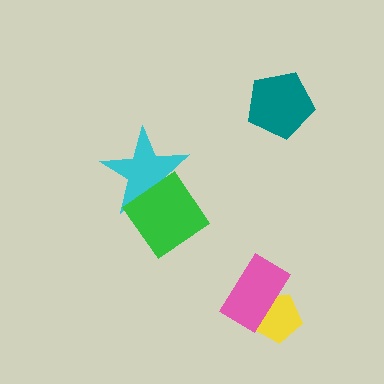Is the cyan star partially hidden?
Yes, it is partially covered by another shape.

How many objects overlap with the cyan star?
1 object overlaps with the cyan star.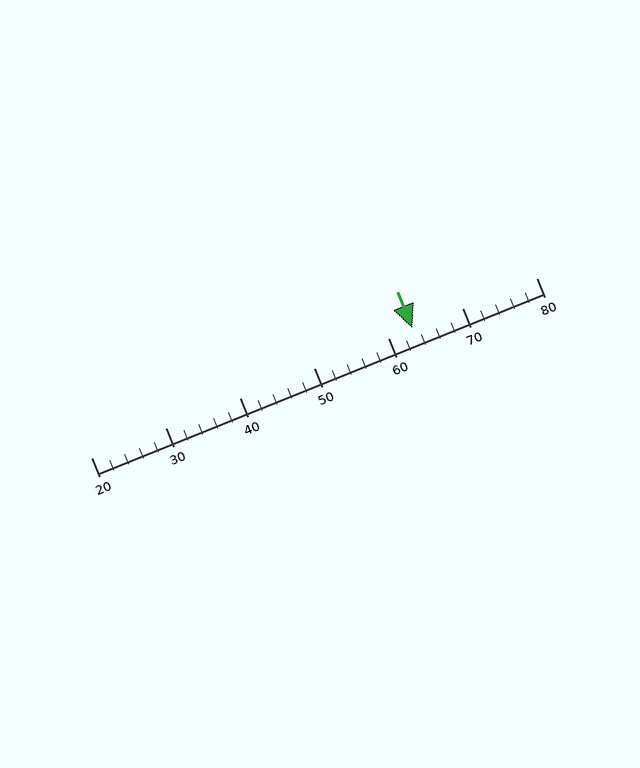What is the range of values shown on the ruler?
The ruler shows values from 20 to 80.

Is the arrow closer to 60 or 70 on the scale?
The arrow is closer to 60.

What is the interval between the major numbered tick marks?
The major tick marks are spaced 10 units apart.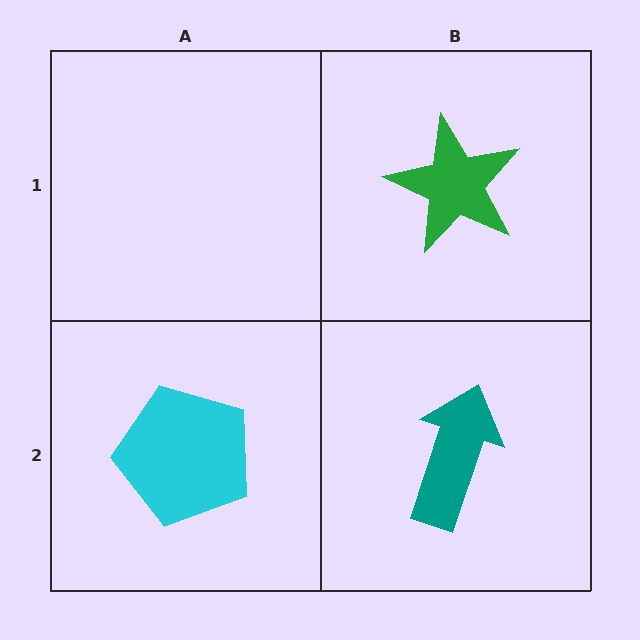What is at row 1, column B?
A green star.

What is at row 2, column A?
A cyan pentagon.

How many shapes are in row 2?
2 shapes.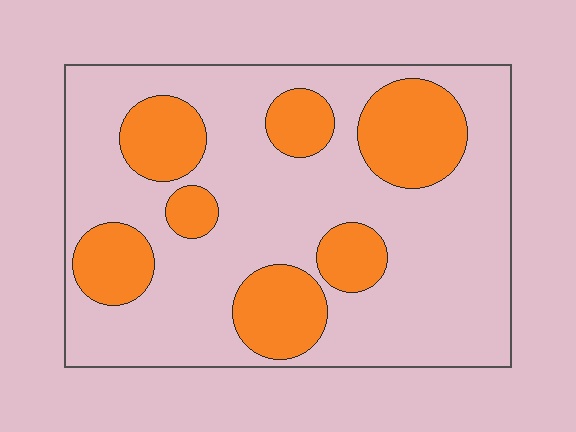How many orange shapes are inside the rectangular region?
7.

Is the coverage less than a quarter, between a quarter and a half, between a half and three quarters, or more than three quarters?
Between a quarter and a half.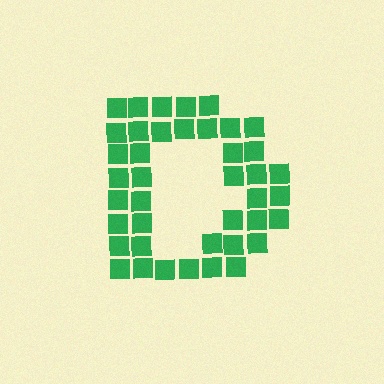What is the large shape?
The large shape is the letter D.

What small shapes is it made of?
It is made of small squares.